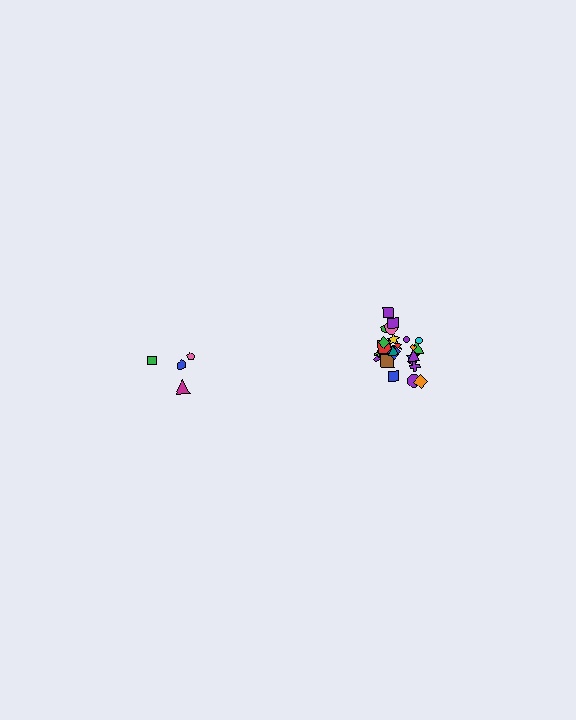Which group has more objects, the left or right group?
The right group.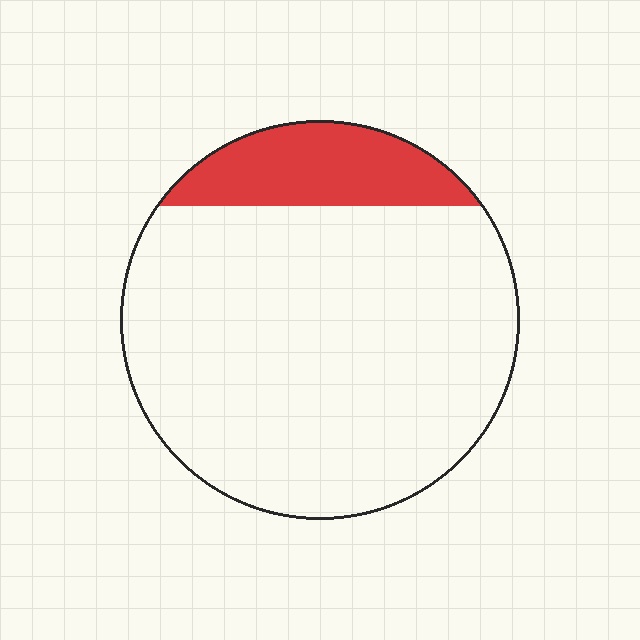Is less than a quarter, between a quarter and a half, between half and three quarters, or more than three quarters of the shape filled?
Less than a quarter.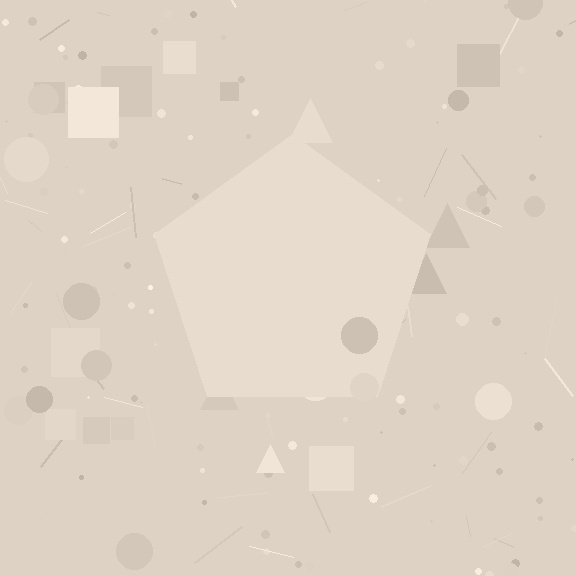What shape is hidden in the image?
A pentagon is hidden in the image.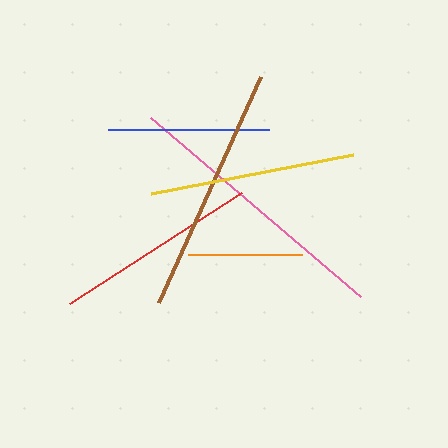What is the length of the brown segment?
The brown segment is approximately 247 pixels long.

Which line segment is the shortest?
The orange line is the shortest at approximately 114 pixels.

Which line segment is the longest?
The pink line is the longest at approximately 275 pixels.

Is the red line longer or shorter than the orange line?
The red line is longer than the orange line.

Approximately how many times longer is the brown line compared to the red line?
The brown line is approximately 1.2 times the length of the red line.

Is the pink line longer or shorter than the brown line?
The pink line is longer than the brown line.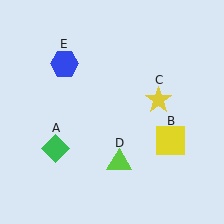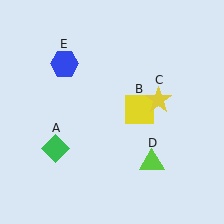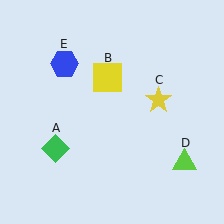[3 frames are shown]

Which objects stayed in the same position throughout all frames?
Green diamond (object A) and yellow star (object C) and blue hexagon (object E) remained stationary.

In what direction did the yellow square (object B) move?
The yellow square (object B) moved up and to the left.